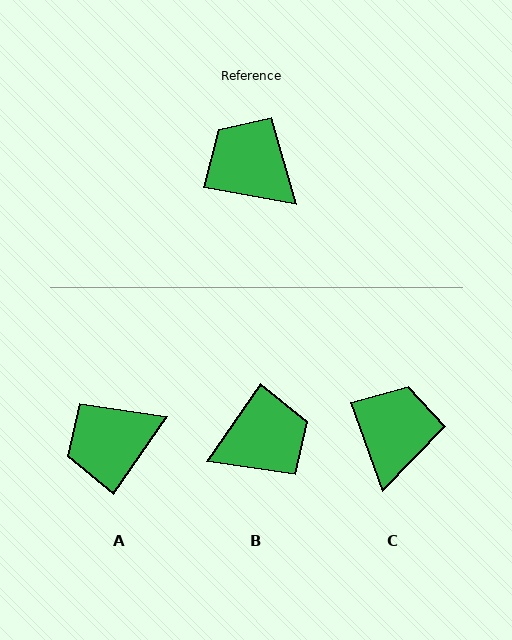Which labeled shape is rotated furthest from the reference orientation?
B, about 115 degrees away.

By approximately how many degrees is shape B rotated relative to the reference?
Approximately 115 degrees clockwise.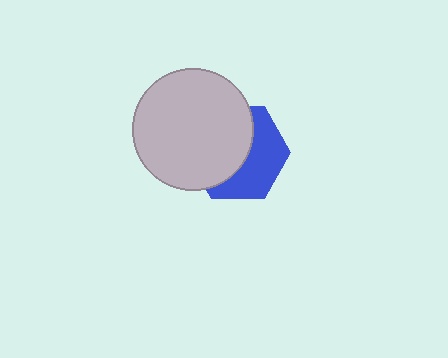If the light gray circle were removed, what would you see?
You would see the complete blue hexagon.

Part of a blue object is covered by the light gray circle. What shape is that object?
It is a hexagon.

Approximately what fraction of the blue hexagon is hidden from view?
Roughly 54% of the blue hexagon is hidden behind the light gray circle.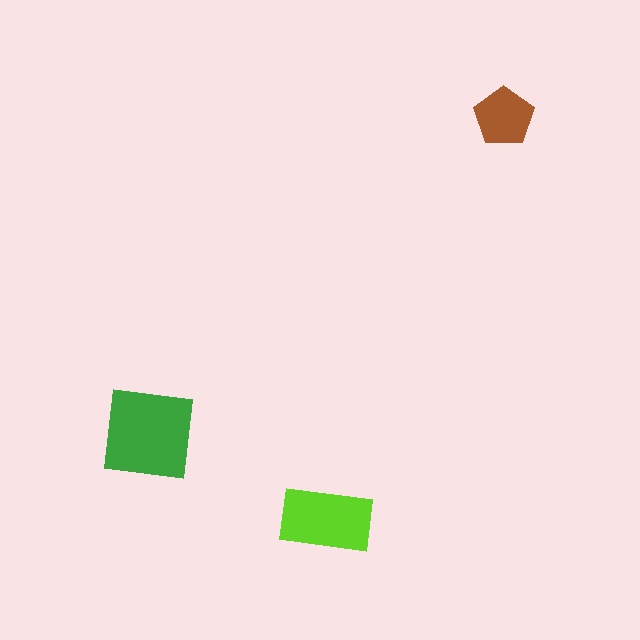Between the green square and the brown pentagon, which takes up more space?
The green square.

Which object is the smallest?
The brown pentagon.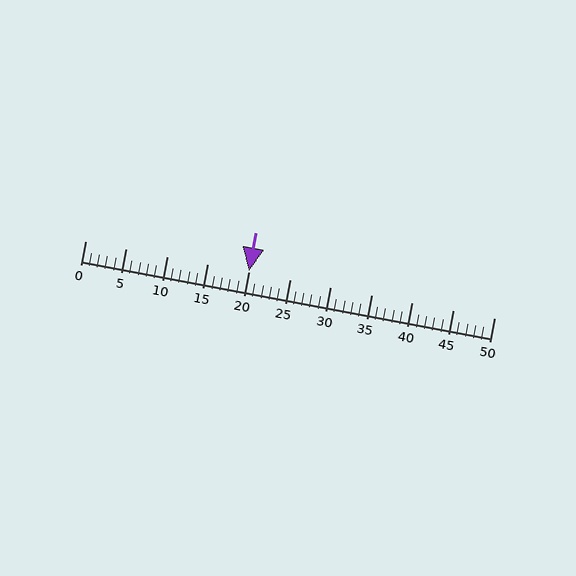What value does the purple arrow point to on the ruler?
The purple arrow points to approximately 20.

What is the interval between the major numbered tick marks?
The major tick marks are spaced 5 units apart.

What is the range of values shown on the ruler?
The ruler shows values from 0 to 50.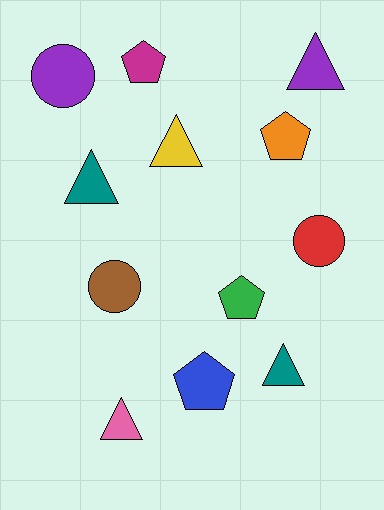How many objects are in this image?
There are 12 objects.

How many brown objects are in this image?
There is 1 brown object.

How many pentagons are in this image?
There are 4 pentagons.